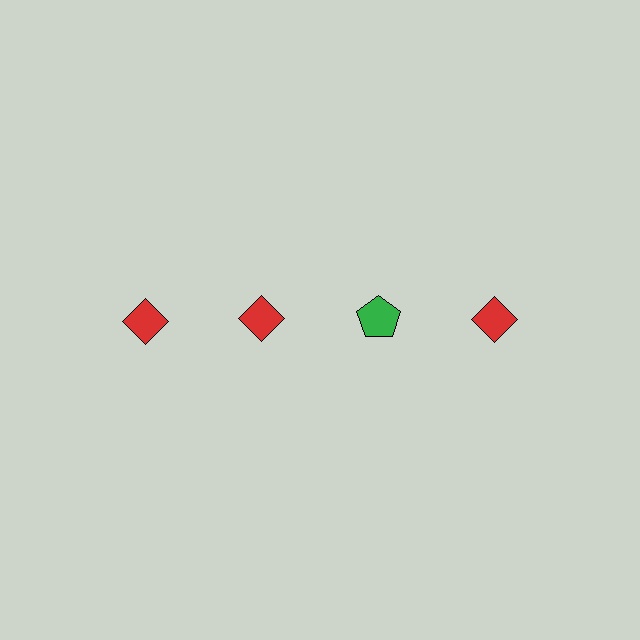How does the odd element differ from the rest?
It differs in both color (green instead of red) and shape (pentagon instead of diamond).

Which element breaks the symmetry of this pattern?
The green pentagon in the top row, center column breaks the symmetry. All other shapes are red diamonds.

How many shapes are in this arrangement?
There are 4 shapes arranged in a grid pattern.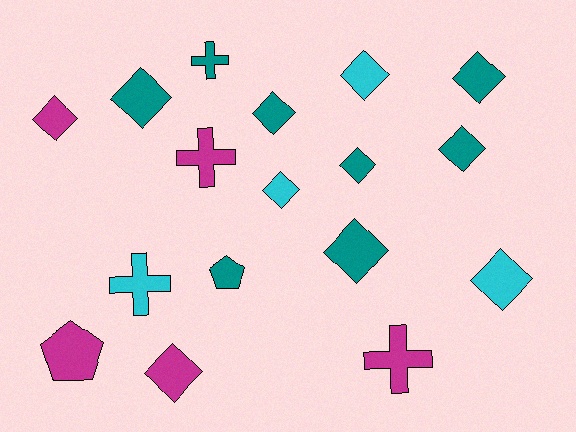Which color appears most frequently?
Teal, with 8 objects.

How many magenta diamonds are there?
There are 2 magenta diamonds.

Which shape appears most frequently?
Diamond, with 11 objects.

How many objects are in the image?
There are 17 objects.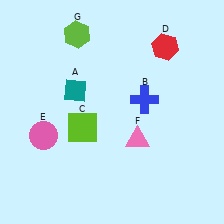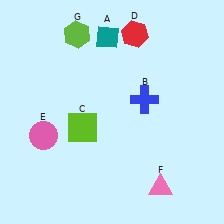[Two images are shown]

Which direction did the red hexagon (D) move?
The red hexagon (D) moved left.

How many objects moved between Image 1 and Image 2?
3 objects moved between the two images.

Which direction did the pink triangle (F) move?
The pink triangle (F) moved down.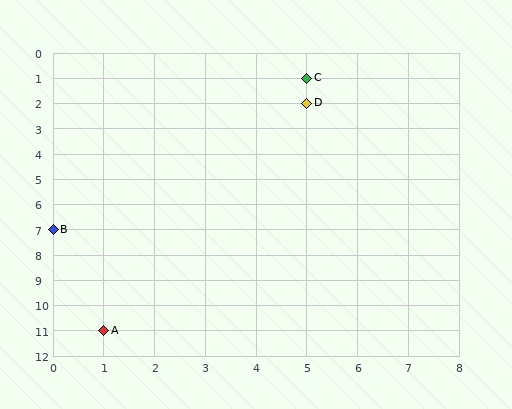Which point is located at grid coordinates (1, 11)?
Point A is at (1, 11).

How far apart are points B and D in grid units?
Points B and D are 5 columns and 5 rows apart (about 7.1 grid units diagonally).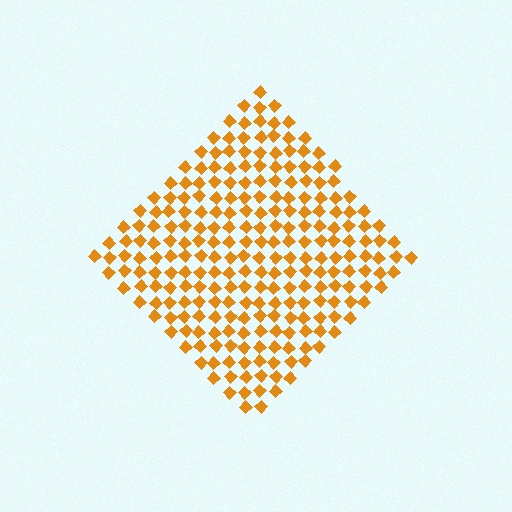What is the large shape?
The large shape is a diamond.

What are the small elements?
The small elements are diamonds.